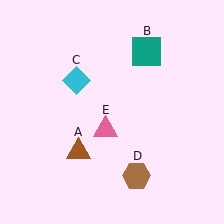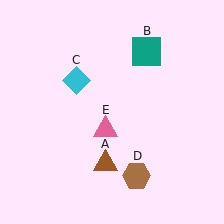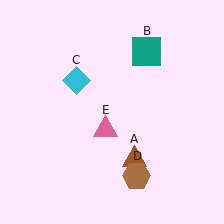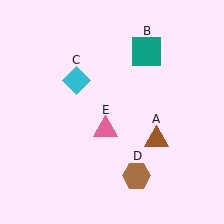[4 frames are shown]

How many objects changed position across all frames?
1 object changed position: brown triangle (object A).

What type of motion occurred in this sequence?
The brown triangle (object A) rotated counterclockwise around the center of the scene.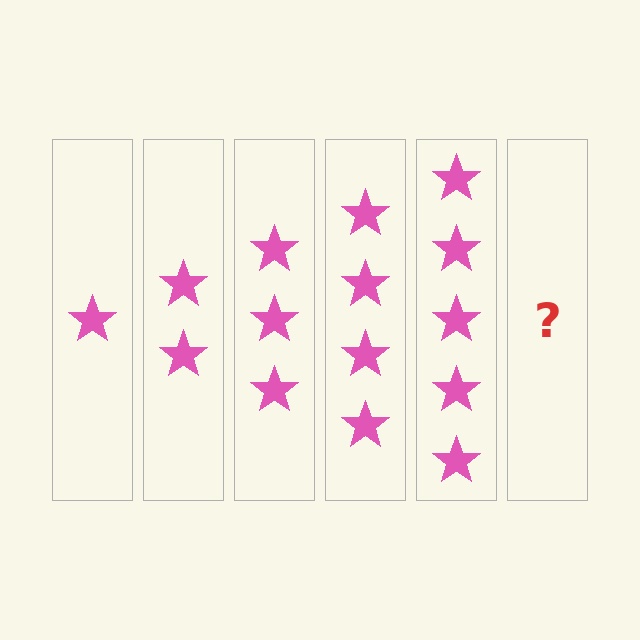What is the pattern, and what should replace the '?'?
The pattern is that each step adds one more star. The '?' should be 6 stars.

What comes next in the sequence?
The next element should be 6 stars.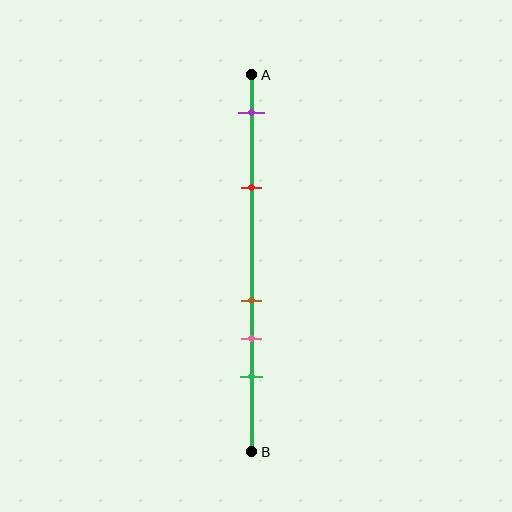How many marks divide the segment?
There are 5 marks dividing the segment.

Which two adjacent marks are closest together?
The brown and pink marks are the closest adjacent pair.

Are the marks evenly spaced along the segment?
No, the marks are not evenly spaced.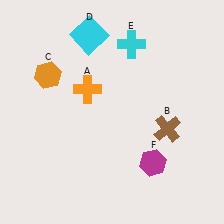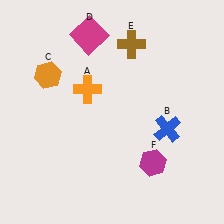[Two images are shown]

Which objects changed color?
B changed from brown to blue. D changed from cyan to magenta. E changed from cyan to brown.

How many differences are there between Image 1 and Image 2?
There are 3 differences between the two images.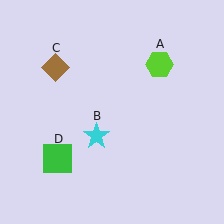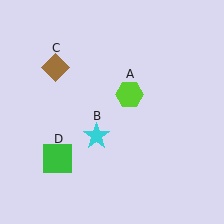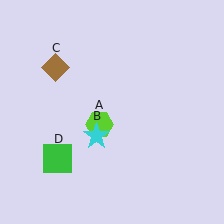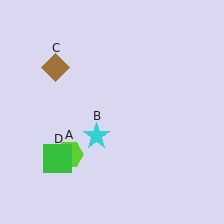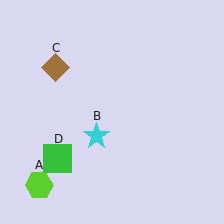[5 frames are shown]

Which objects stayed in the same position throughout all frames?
Cyan star (object B) and brown diamond (object C) and green square (object D) remained stationary.